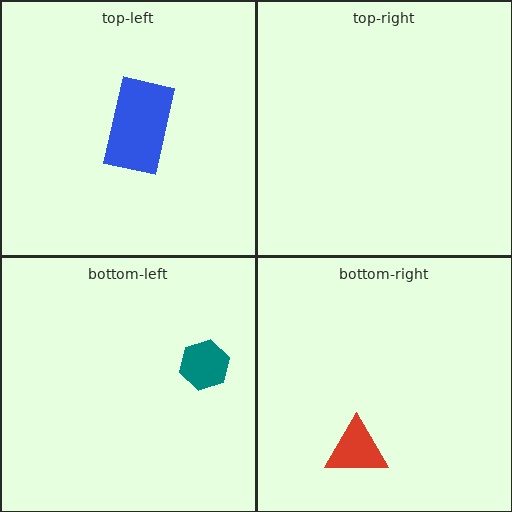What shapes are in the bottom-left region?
The teal hexagon.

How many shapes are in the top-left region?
1.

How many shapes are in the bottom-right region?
1.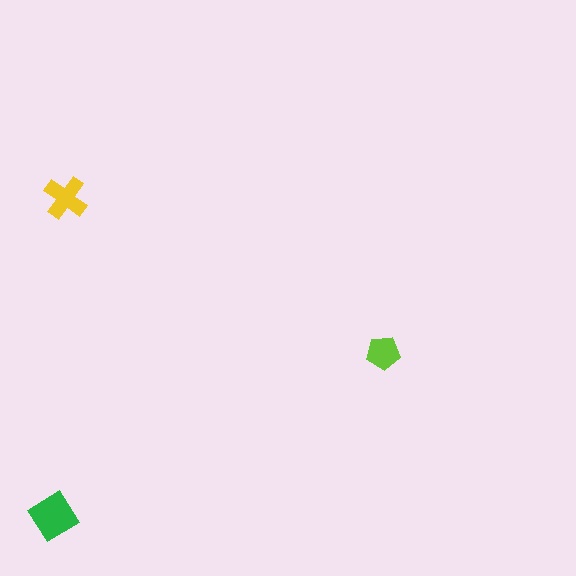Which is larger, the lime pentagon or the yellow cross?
The yellow cross.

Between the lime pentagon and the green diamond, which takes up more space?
The green diamond.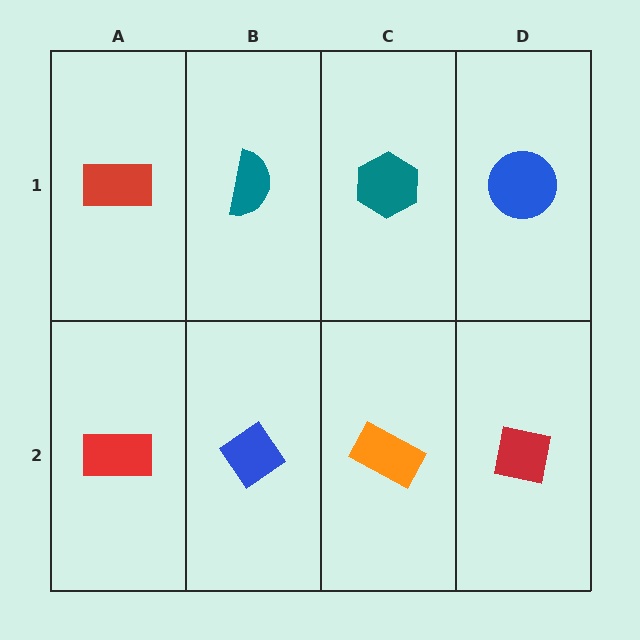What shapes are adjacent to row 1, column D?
A red square (row 2, column D), a teal hexagon (row 1, column C).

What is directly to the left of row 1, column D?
A teal hexagon.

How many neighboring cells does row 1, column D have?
2.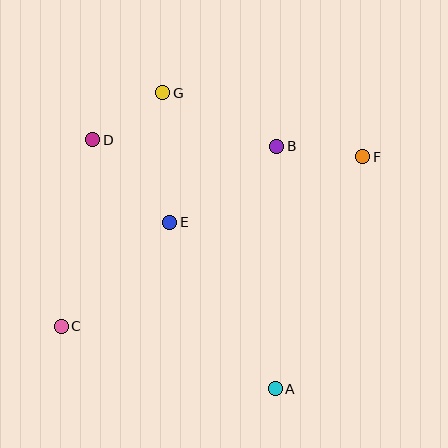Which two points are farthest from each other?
Points C and F are farthest from each other.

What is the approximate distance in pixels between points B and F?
The distance between B and F is approximately 87 pixels.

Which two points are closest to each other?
Points D and G are closest to each other.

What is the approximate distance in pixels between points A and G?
The distance between A and G is approximately 316 pixels.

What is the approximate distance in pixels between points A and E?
The distance between A and E is approximately 197 pixels.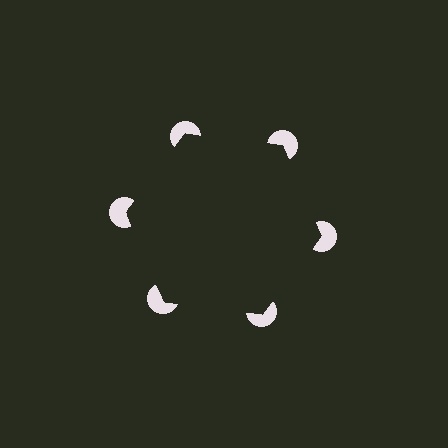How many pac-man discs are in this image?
There are 6 — one at each vertex of the illusory hexagon.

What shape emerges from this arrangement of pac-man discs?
An illusory hexagon — its edges are inferred from the aligned wedge cuts in the pac-man discs, not physically drawn.